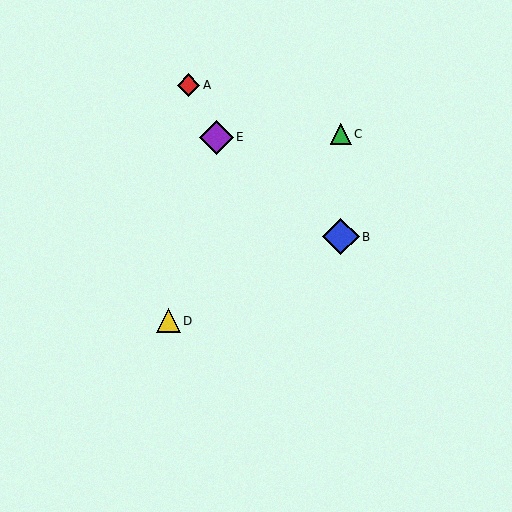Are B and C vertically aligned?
Yes, both are at x≈341.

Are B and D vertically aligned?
No, B is at x≈341 and D is at x≈169.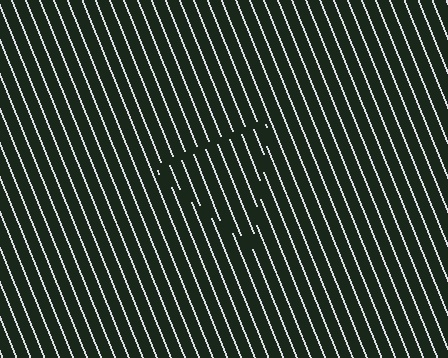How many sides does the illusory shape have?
3 sides — the line-ends trace a triangle.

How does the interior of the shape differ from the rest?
The interior of the shape contains the same grating, shifted by half a period — the contour is defined by the phase discontinuity where line-ends from the inner and outer gratings abut.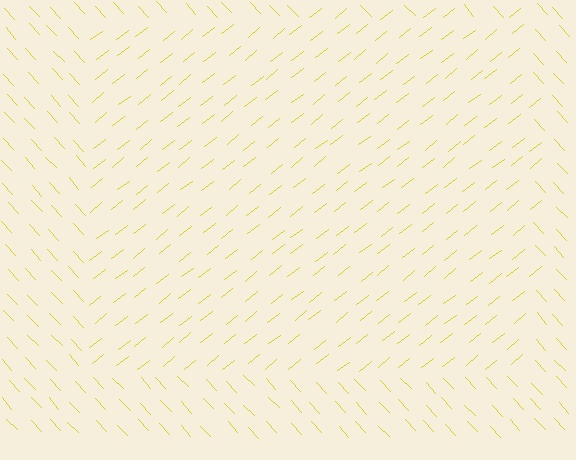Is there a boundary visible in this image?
Yes, there is a texture boundary formed by a change in line orientation.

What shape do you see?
I see a rectangle.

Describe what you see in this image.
The image is filled with small yellow line segments. A rectangle region in the image has lines oriented differently from the surrounding lines, creating a visible texture boundary.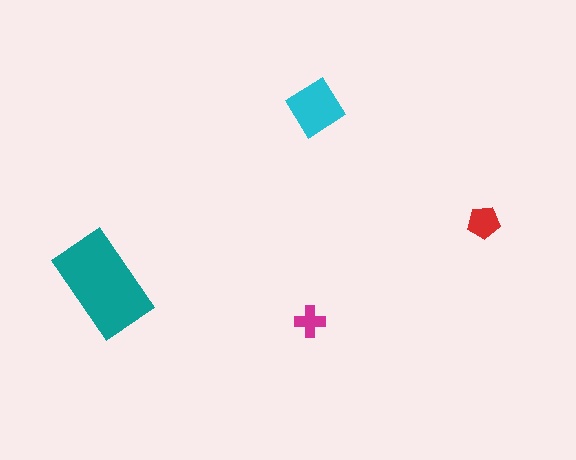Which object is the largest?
The teal rectangle.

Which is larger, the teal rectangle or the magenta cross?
The teal rectangle.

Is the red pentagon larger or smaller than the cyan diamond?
Smaller.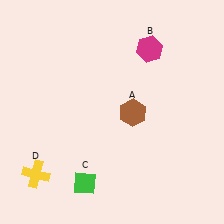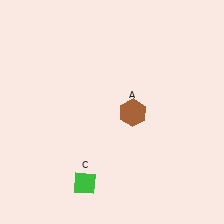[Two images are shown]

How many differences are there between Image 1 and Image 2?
There are 2 differences between the two images.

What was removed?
The yellow cross (D), the magenta hexagon (B) were removed in Image 2.